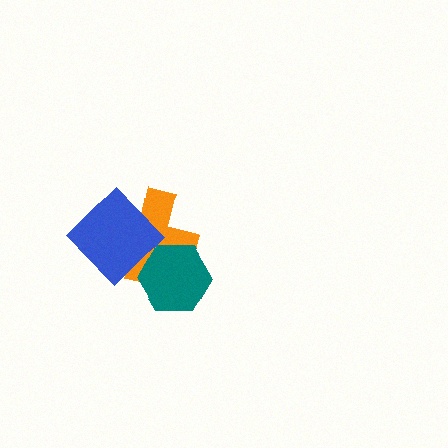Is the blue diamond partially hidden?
Yes, it is partially covered by another shape.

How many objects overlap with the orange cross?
2 objects overlap with the orange cross.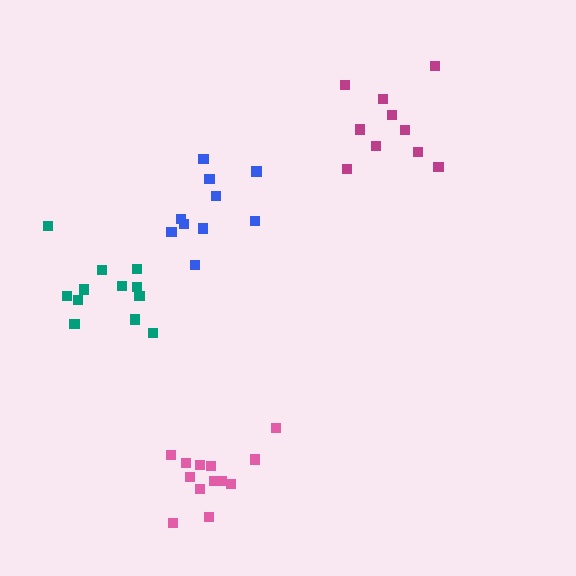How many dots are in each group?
Group 1: 13 dots, Group 2: 10 dots, Group 3: 12 dots, Group 4: 10 dots (45 total).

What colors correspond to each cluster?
The clusters are colored: pink, blue, teal, magenta.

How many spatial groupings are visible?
There are 4 spatial groupings.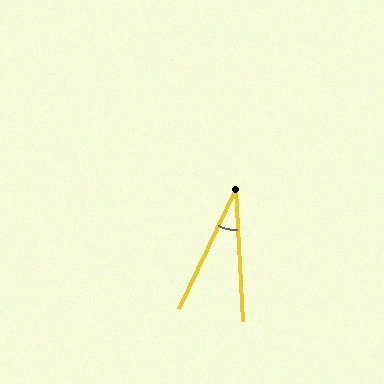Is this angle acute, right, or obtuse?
It is acute.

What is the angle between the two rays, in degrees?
Approximately 28 degrees.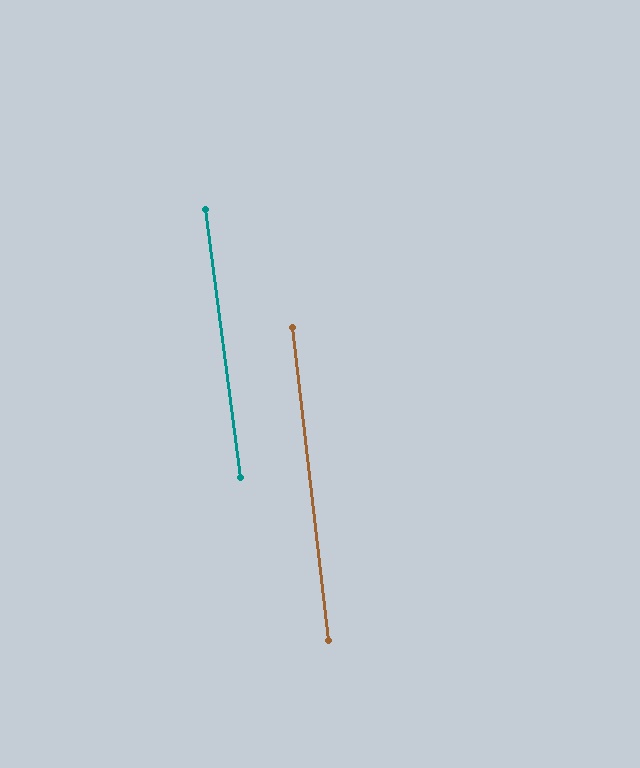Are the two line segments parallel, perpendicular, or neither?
Parallel — their directions differ by only 1.0°.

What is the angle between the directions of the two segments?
Approximately 1 degree.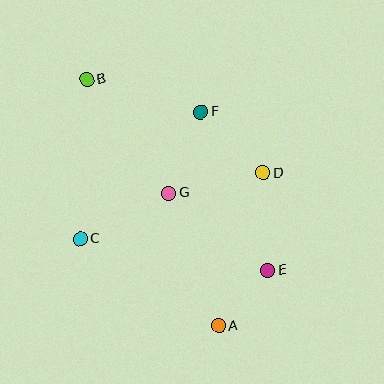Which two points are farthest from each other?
Points A and B are farthest from each other.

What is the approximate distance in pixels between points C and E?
The distance between C and E is approximately 191 pixels.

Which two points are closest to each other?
Points A and E are closest to each other.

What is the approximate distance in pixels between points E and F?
The distance between E and F is approximately 172 pixels.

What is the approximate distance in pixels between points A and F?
The distance between A and F is approximately 214 pixels.